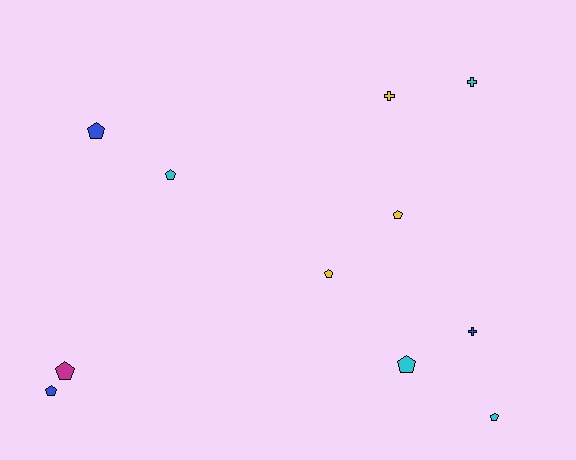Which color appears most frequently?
Cyan, with 4 objects.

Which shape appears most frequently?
Pentagon, with 8 objects.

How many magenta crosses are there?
There are no magenta crosses.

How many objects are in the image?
There are 11 objects.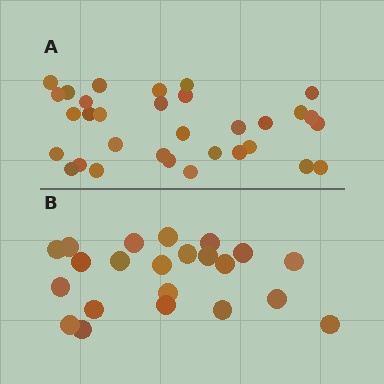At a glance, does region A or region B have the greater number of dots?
Region A (the top region) has more dots.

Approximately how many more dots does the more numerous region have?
Region A has roughly 10 or so more dots than region B.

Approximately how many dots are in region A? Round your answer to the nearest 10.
About 30 dots. (The exact count is 32, which rounds to 30.)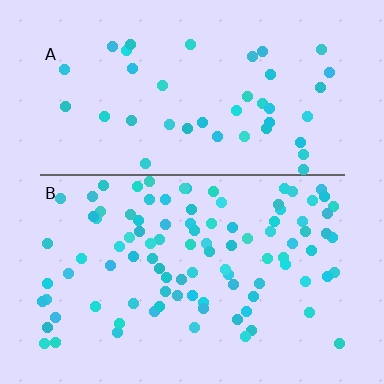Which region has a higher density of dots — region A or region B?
B (the bottom).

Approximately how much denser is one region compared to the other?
Approximately 2.3× — region B over region A.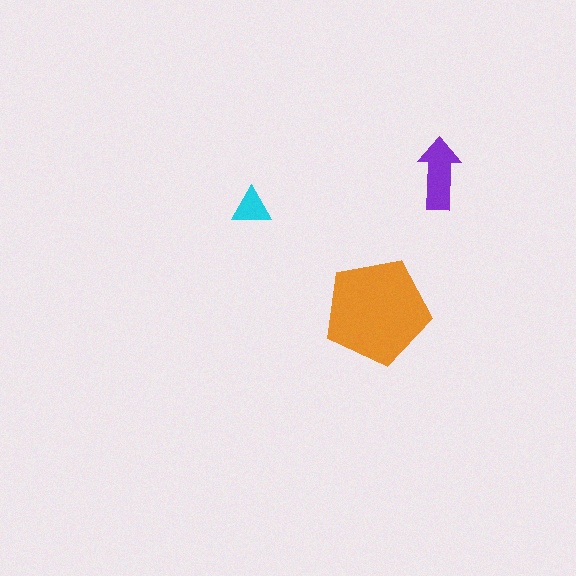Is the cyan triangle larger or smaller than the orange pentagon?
Smaller.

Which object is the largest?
The orange pentagon.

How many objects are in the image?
There are 3 objects in the image.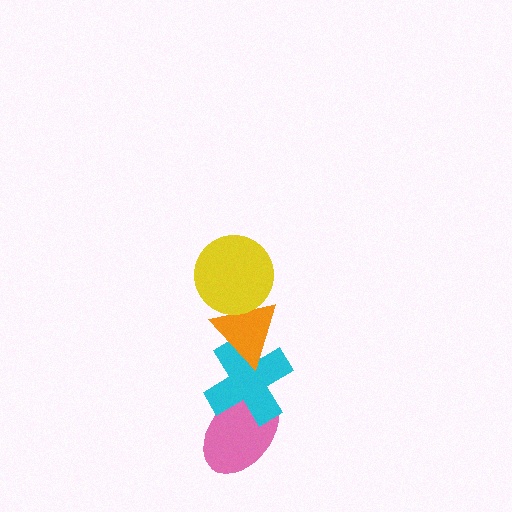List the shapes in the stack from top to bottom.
From top to bottom: the yellow circle, the orange triangle, the cyan cross, the pink ellipse.